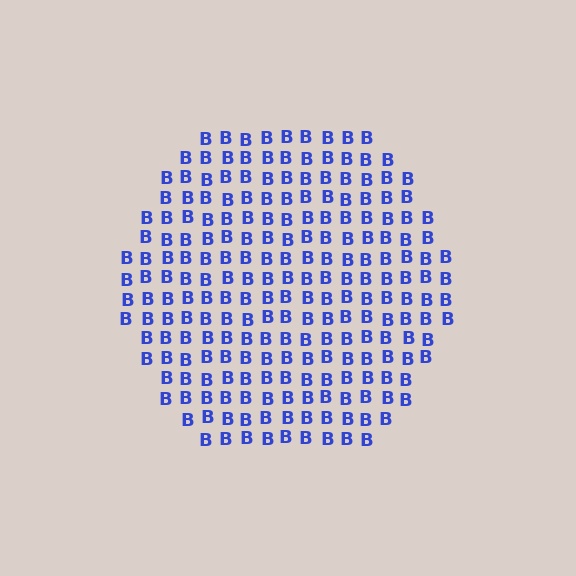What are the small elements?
The small elements are letter B's.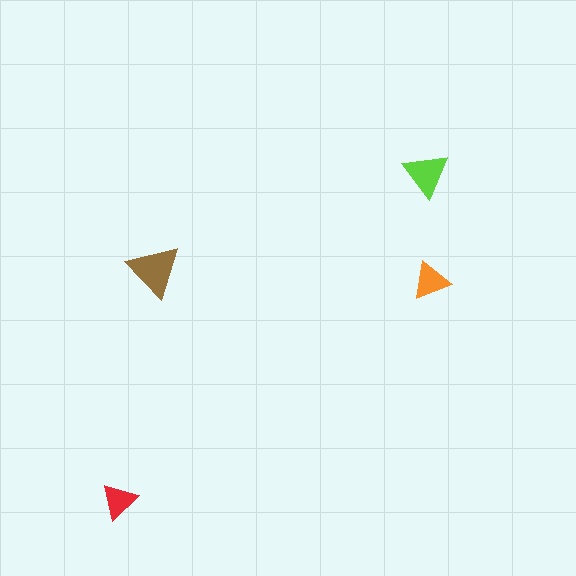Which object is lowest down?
The red triangle is bottommost.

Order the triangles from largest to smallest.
the brown one, the lime one, the orange one, the red one.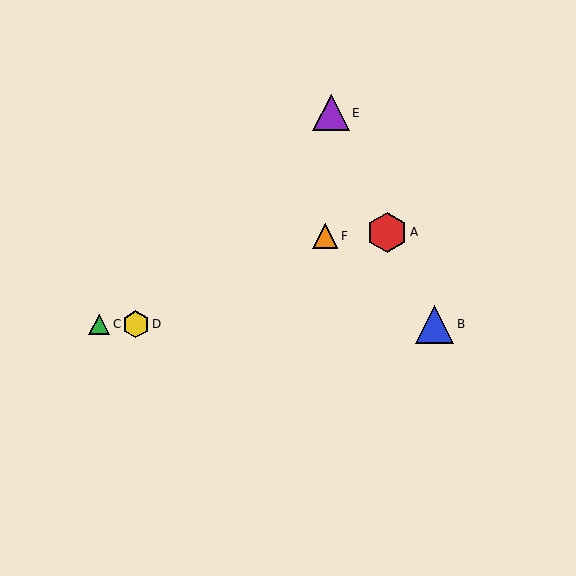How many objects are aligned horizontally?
3 objects (B, C, D) are aligned horizontally.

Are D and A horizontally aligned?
No, D is at y≈324 and A is at y≈232.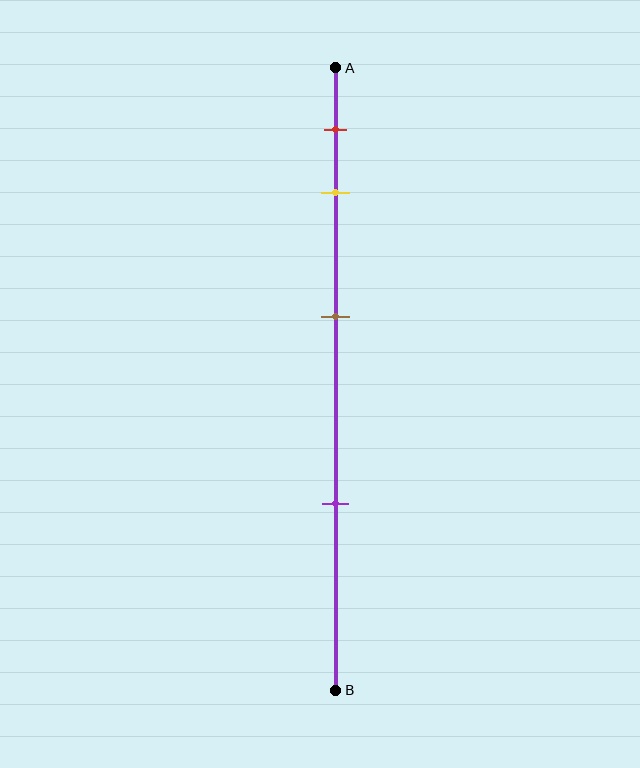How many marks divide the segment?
There are 4 marks dividing the segment.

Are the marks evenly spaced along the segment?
No, the marks are not evenly spaced.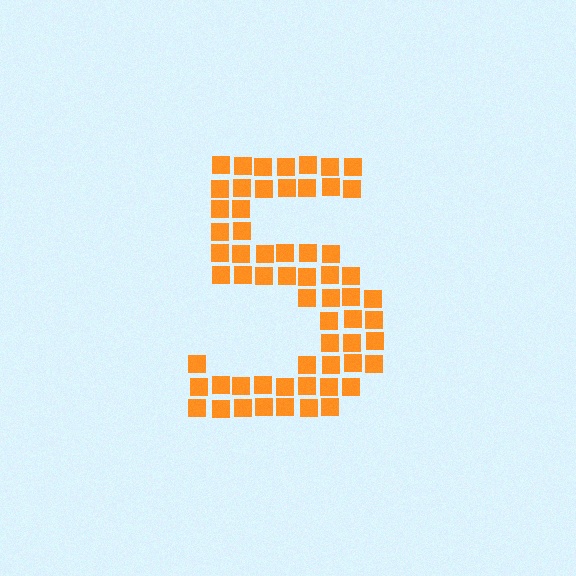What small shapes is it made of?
It is made of small squares.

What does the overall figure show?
The overall figure shows the digit 5.